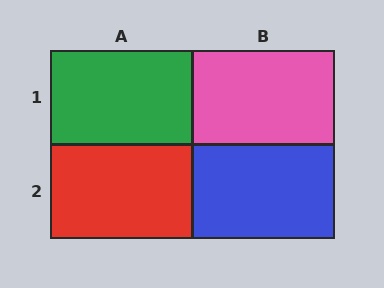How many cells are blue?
1 cell is blue.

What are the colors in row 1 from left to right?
Green, pink.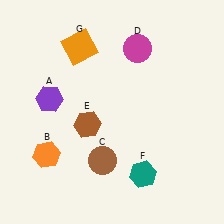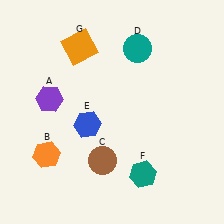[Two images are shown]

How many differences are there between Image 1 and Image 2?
There are 2 differences between the two images.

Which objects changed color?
D changed from magenta to teal. E changed from brown to blue.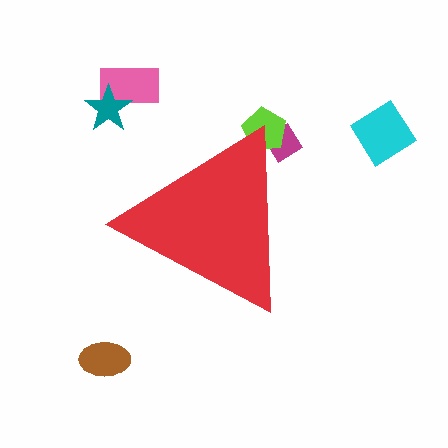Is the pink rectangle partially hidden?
No, the pink rectangle is fully visible.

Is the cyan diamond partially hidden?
No, the cyan diamond is fully visible.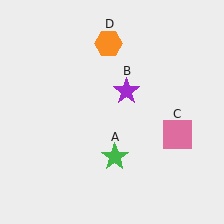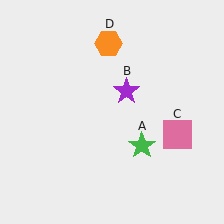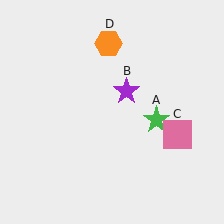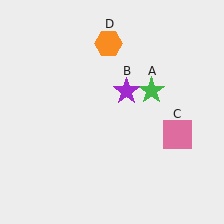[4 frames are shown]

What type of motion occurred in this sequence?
The green star (object A) rotated counterclockwise around the center of the scene.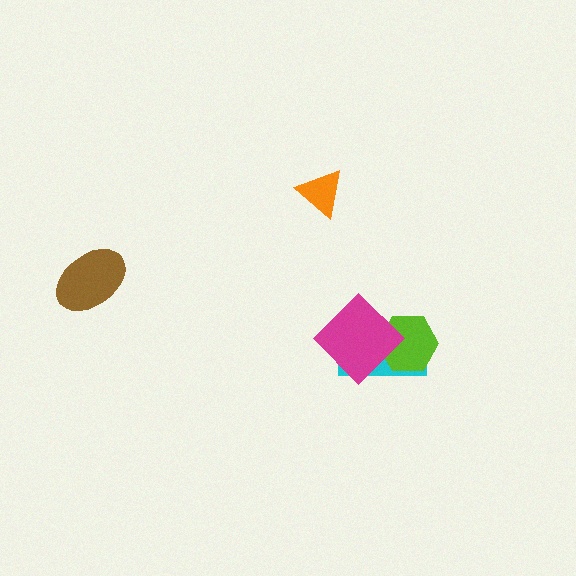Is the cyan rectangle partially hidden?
Yes, it is partially covered by another shape.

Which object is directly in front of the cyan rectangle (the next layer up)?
The lime hexagon is directly in front of the cyan rectangle.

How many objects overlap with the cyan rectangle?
2 objects overlap with the cyan rectangle.